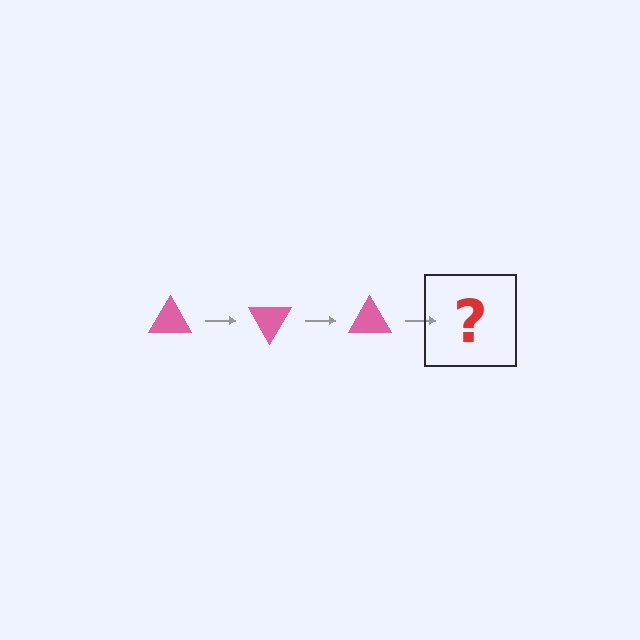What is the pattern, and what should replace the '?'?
The pattern is that the triangle rotates 60 degrees each step. The '?' should be a pink triangle rotated 180 degrees.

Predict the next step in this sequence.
The next step is a pink triangle rotated 180 degrees.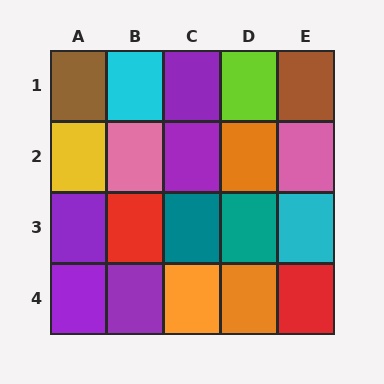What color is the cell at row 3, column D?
Teal.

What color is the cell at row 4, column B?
Purple.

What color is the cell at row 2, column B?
Pink.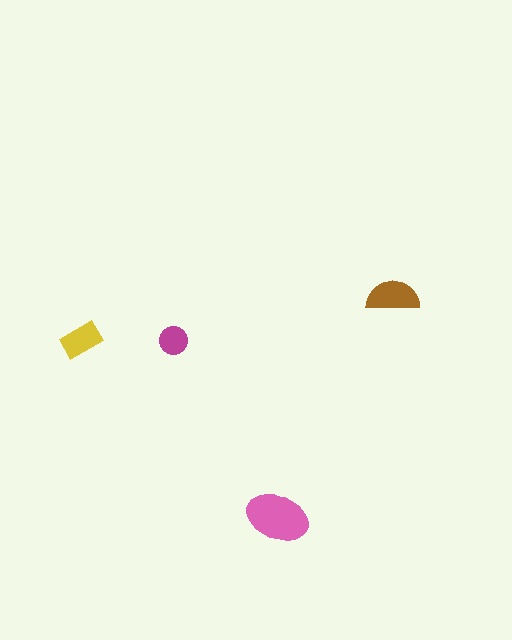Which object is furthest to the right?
The brown semicircle is rightmost.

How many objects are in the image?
There are 4 objects in the image.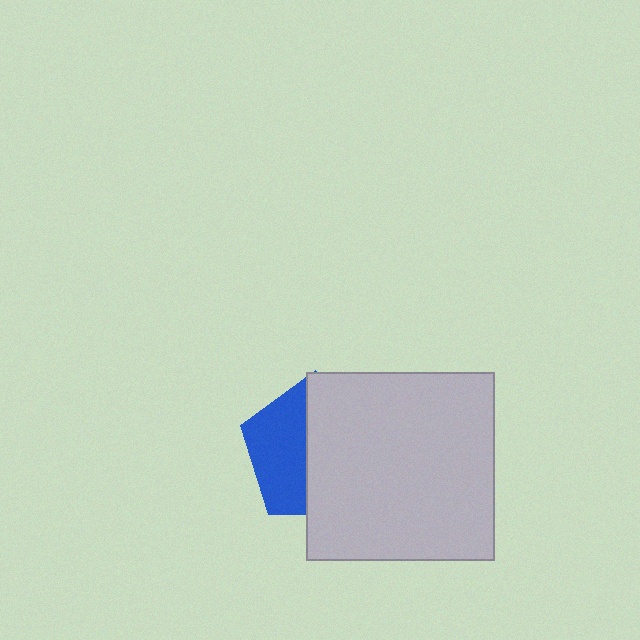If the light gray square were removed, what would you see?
You would see the complete blue pentagon.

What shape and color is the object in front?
The object in front is a light gray square.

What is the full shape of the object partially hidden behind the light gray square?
The partially hidden object is a blue pentagon.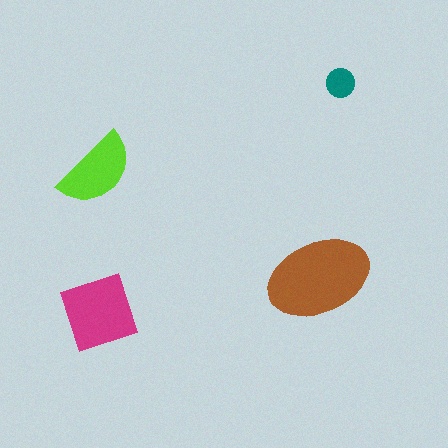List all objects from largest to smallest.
The brown ellipse, the magenta diamond, the lime semicircle, the teal circle.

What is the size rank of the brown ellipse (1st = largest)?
1st.